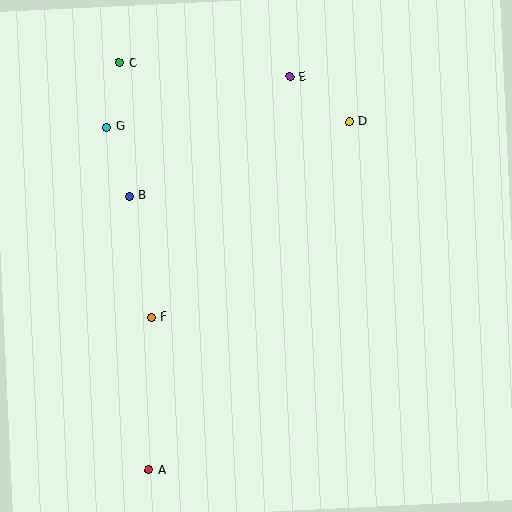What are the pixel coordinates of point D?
Point D is at (349, 122).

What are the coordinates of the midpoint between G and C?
The midpoint between G and C is at (113, 95).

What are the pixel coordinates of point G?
Point G is at (106, 127).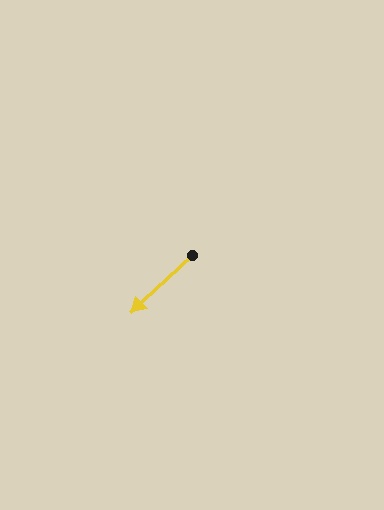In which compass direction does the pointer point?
Southwest.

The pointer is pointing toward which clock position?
Roughly 8 o'clock.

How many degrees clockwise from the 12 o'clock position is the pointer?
Approximately 227 degrees.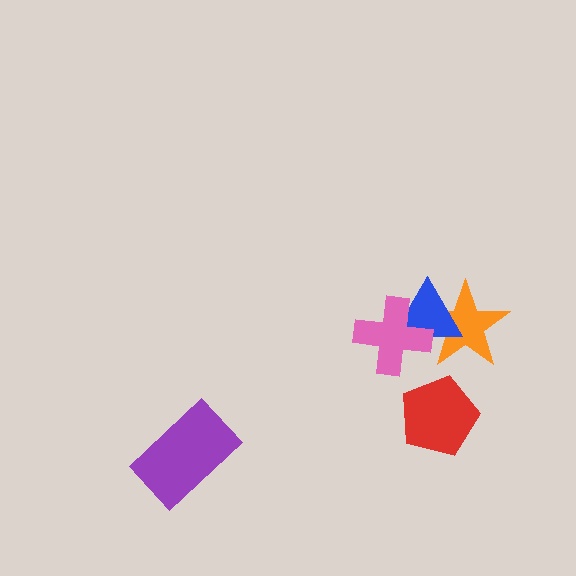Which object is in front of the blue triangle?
The pink cross is in front of the blue triangle.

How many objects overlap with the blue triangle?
2 objects overlap with the blue triangle.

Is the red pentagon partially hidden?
No, no other shape covers it.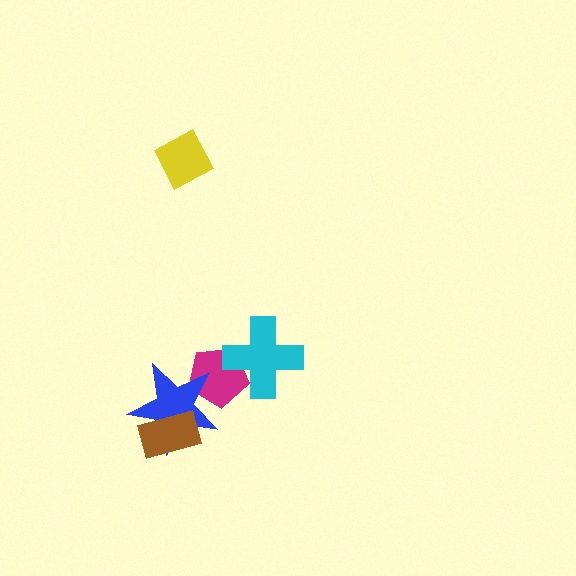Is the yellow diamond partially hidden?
No, no other shape covers it.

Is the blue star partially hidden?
Yes, it is partially covered by another shape.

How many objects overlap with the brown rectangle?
1 object overlaps with the brown rectangle.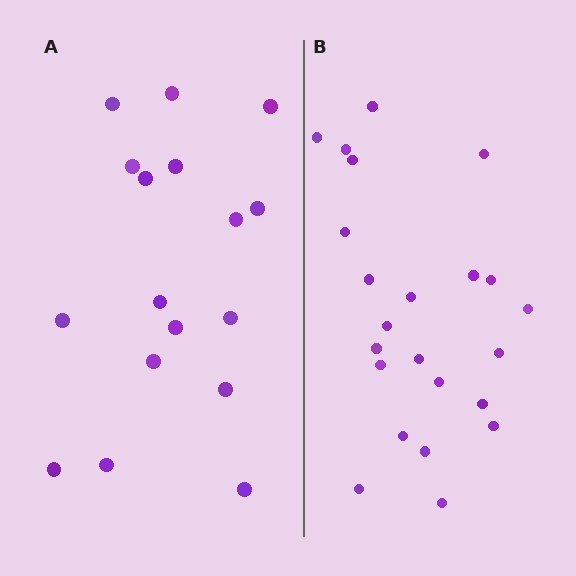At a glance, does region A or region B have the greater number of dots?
Region B (the right region) has more dots.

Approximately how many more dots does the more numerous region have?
Region B has about 6 more dots than region A.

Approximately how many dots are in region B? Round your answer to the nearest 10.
About 20 dots. (The exact count is 23, which rounds to 20.)